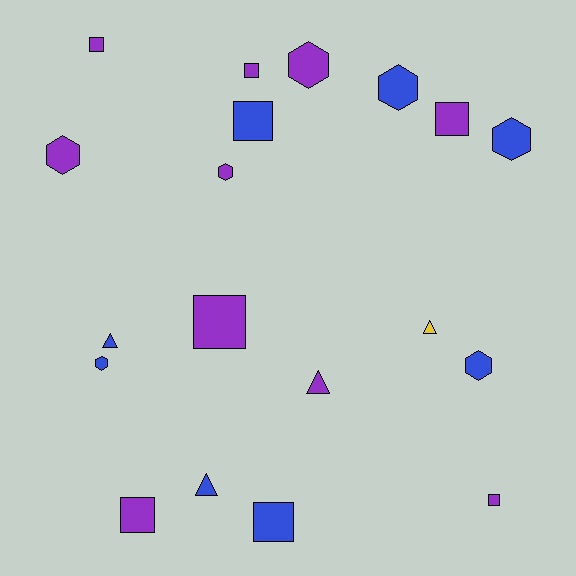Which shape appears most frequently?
Square, with 8 objects.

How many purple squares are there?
There are 6 purple squares.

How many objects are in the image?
There are 19 objects.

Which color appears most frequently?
Purple, with 10 objects.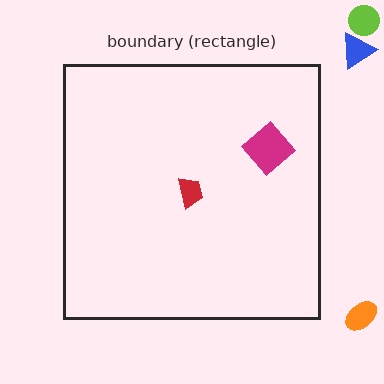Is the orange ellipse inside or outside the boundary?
Outside.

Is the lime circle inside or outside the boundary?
Outside.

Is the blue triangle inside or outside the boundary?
Outside.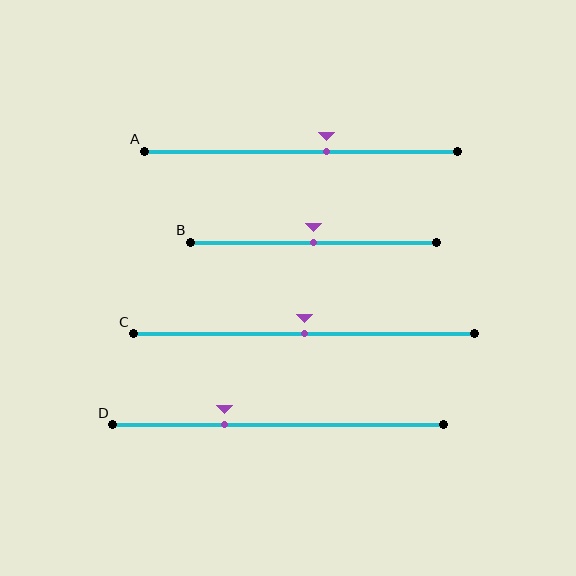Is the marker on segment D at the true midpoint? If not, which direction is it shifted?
No, the marker on segment D is shifted to the left by about 16% of the segment length.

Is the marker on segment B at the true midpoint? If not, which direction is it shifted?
Yes, the marker on segment B is at the true midpoint.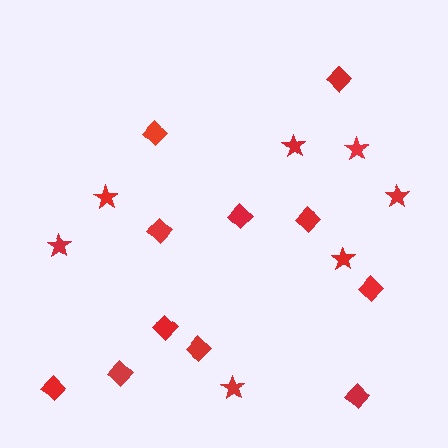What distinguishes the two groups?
There are 2 groups: one group of stars (7) and one group of diamonds (11).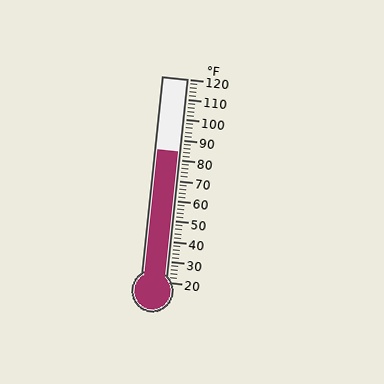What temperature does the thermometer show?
The thermometer shows approximately 84°F.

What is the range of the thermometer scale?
The thermometer scale ranges from 20°F to 120°F.